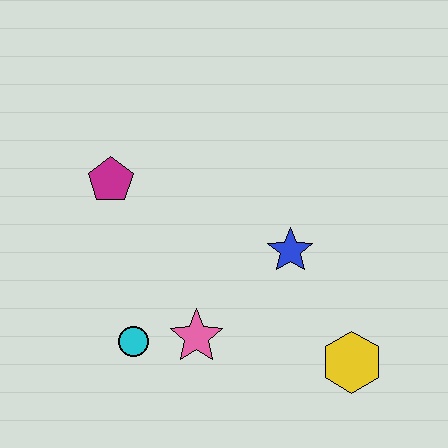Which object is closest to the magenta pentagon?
The cyan circle is closest to the magenta pentagon.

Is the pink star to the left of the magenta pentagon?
No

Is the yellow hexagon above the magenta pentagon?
No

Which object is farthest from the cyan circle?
The yellow hexagon is farthest from the cyan circle.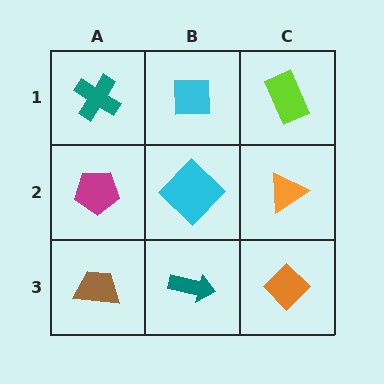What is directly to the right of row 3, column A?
A teal arrow.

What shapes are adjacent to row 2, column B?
A cyan square (row 1, column B), a teal arrow (row 3, column B), a magenta pentagon (row 2, column A), an orange triangle (row 2, column C).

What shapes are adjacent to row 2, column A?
A teal cross (row 1, column A), a brown trapezoid (row 3, column A), a cyan diamond (row 2, column B).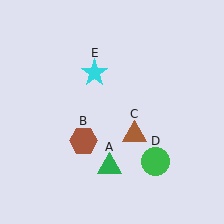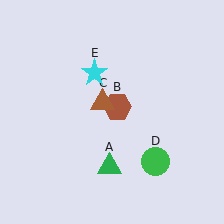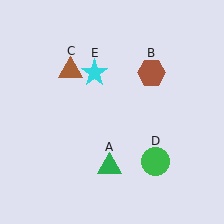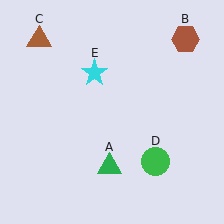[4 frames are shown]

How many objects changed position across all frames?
2 objects changed position: brown hexagon (object B), brown triangle (object C).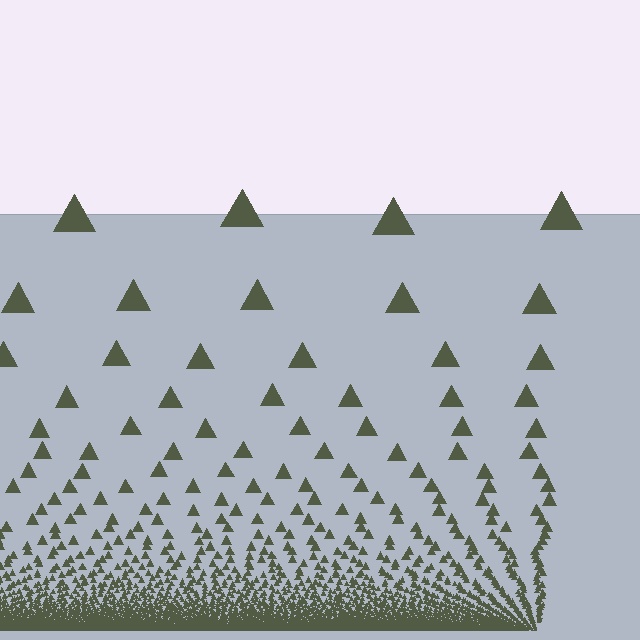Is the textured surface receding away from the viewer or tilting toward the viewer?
The surface appears to tilt toward the viewer. Texture elements get larger and sparser toward the top.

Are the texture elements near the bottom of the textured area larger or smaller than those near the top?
Smaller. The gradient is inverted — elements near the bottom are smaller and denser.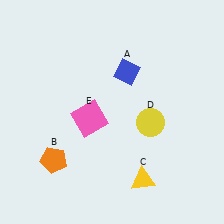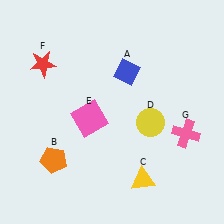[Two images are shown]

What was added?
A red star (F), a pink cross (G) were added in Image 2.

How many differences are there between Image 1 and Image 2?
There are 2 differences between the two images.